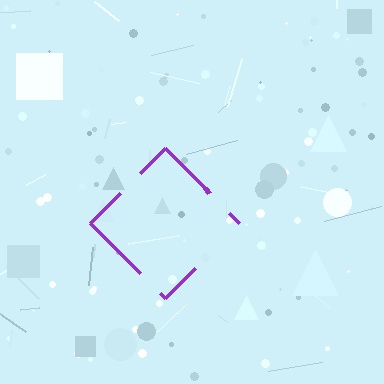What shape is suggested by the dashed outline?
The dashed outline suggests a diamond.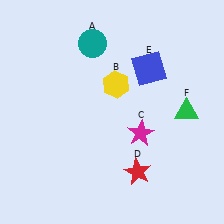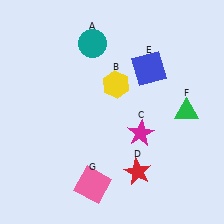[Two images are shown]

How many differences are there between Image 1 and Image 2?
There is 1 difference between the two images.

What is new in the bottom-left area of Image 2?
A pink square (G) was added in the bottom-left area of Image 2.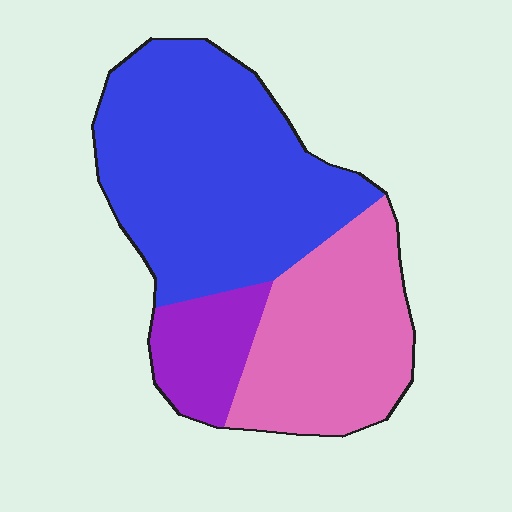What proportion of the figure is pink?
Pink takes up between a quarter and a half of the figure.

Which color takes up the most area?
Blue, at roughly 55%.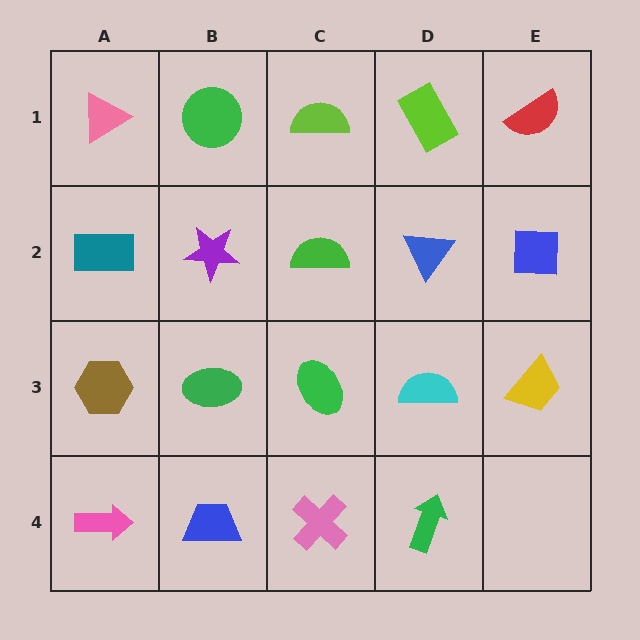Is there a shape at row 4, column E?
No, that cell is empty.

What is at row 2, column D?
A blue triangle.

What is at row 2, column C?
A green semicircle.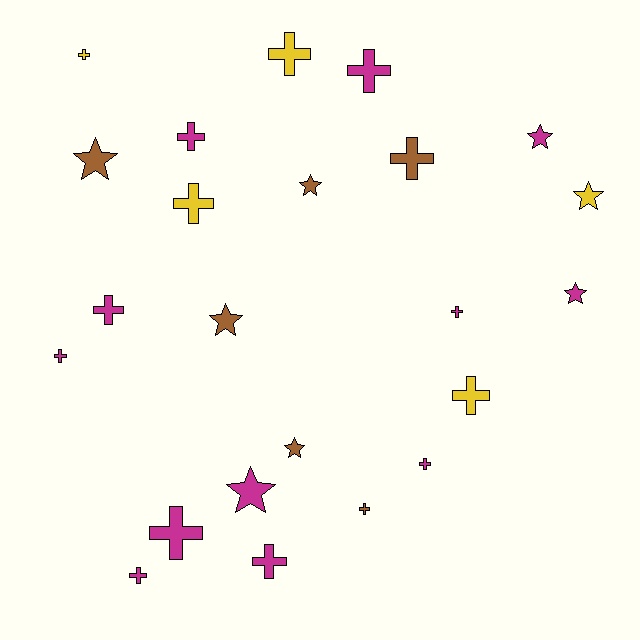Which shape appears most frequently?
Cross, with 15 objects.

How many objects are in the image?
There are 23 objects.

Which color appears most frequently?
Magenta, with 12 objects.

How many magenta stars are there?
There are 3 magenta stars.